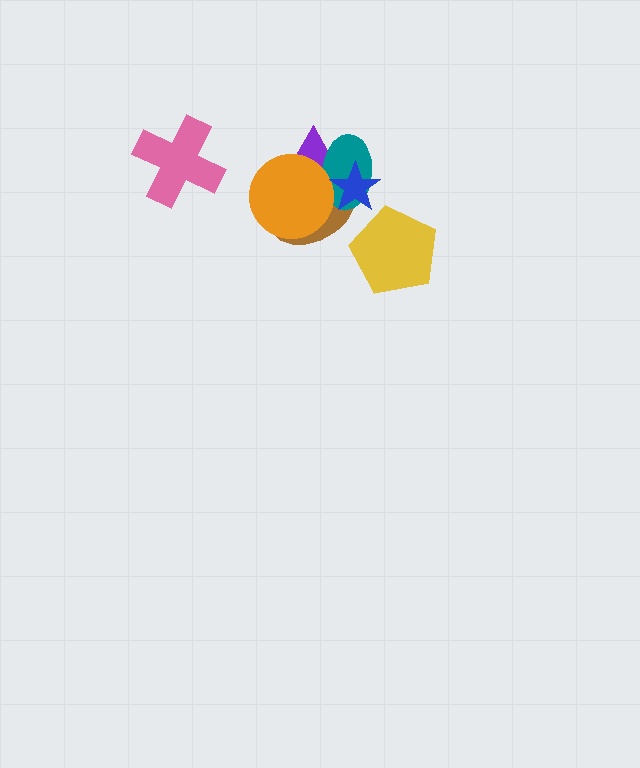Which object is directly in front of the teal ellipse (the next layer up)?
The orange circle is directly in front of the teal ellipse.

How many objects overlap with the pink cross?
0 objects overlap with the pink cross.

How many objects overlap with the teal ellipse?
4 objects overlap with the teal ellipse.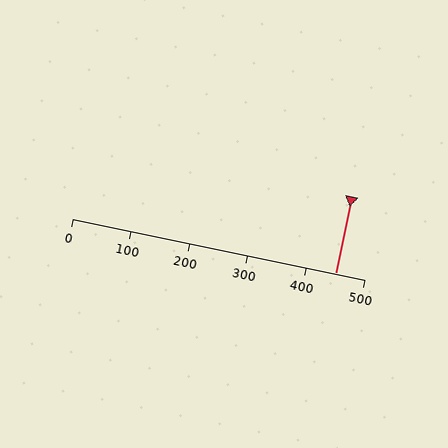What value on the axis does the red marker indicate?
The marker indicates approximately 450.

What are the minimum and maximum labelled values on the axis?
The axis runs from 0 to 500.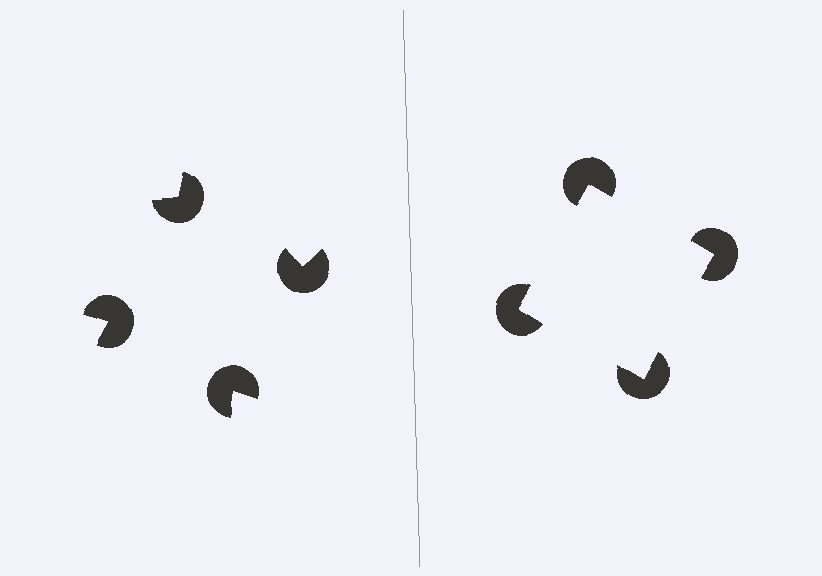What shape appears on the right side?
An illusory square.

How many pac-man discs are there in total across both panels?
8 — 4 on each side.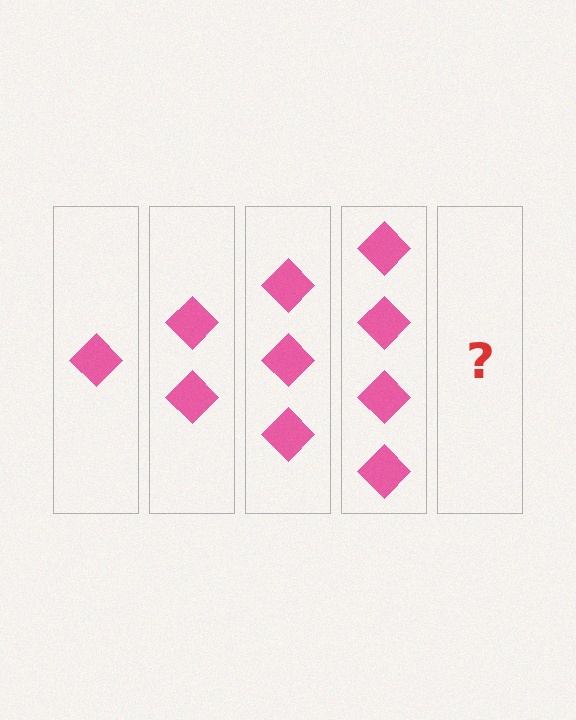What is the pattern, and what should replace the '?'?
The pattern is that each step adds one more diamond. The '?' should be 5 diamonds.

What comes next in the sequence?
The next element should be 5 diamonds.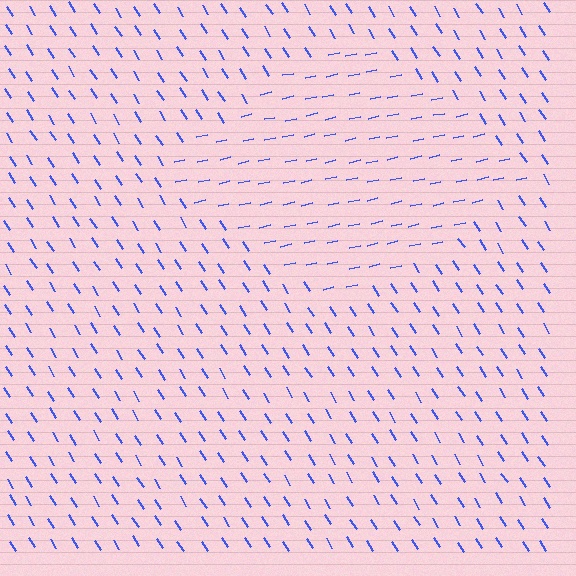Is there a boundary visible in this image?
Yes, there is a texture boundary formed by a change in line orientation.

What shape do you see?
I see a diamond.